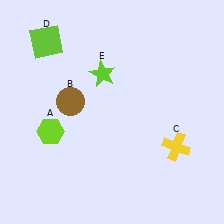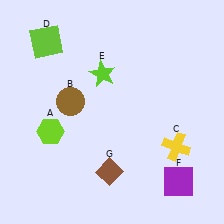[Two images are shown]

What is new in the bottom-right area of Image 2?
A purple square (F) was added in the bottom-right area of Image 2.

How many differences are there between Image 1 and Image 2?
There are 2 differences between the two images.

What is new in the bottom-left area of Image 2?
A brown diamond (G) was added in the bottom-left area of Image 2.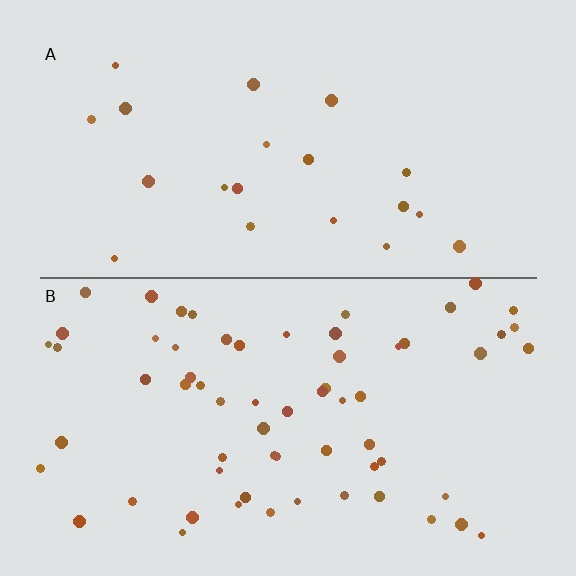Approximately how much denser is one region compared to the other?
Approximately 3.1× — region B over region A.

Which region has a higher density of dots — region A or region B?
B (the bottom).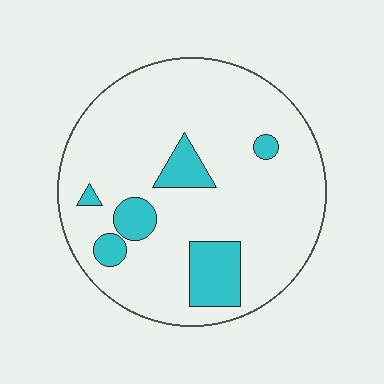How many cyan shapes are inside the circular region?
6.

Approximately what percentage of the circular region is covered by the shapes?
Approximately 15%.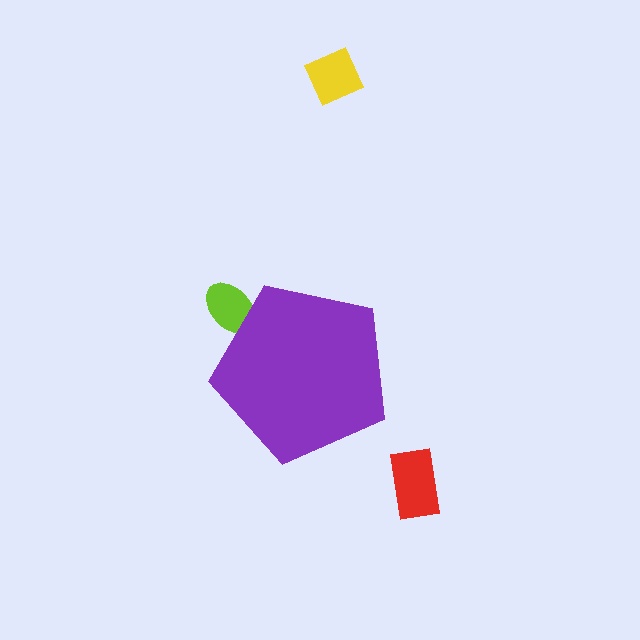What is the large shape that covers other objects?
A purple pentagon.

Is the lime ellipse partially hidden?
Yes, the lime ellipse is partially hidden behind the purple pentagon.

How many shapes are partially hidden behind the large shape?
1 shape is partially hidden.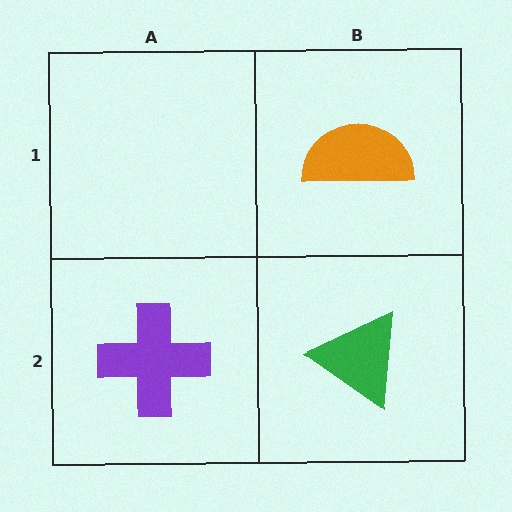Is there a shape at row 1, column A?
No, that cell is empty.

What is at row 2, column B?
A green triangle.